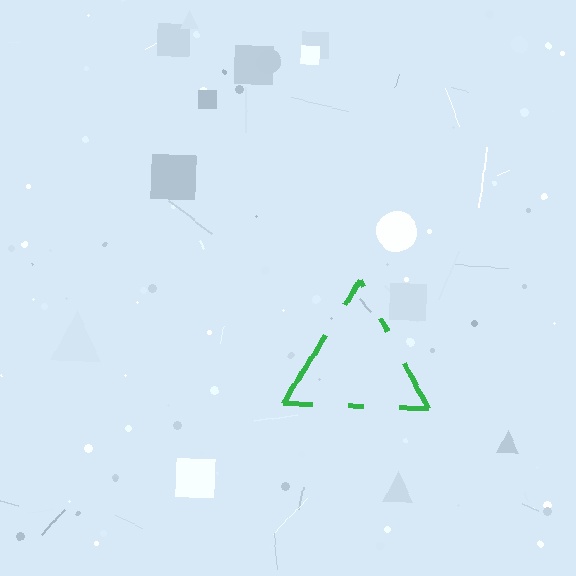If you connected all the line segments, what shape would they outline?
They would outline a triangle.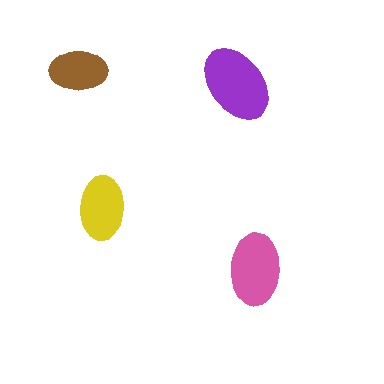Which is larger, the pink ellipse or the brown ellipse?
The pink one.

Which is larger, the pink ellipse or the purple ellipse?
The purple one.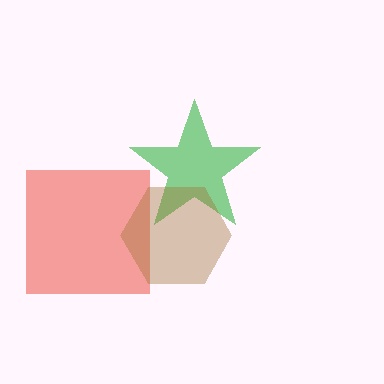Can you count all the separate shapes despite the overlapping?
Yes, there are 3 separate shapes.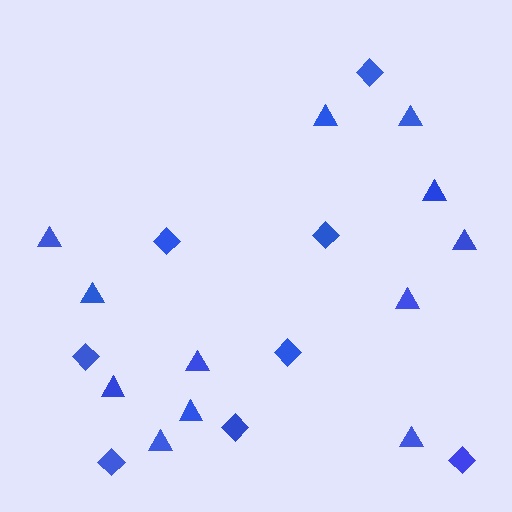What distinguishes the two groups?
There are 2 groups: one group of triangles (12) and one group of diamonds (8).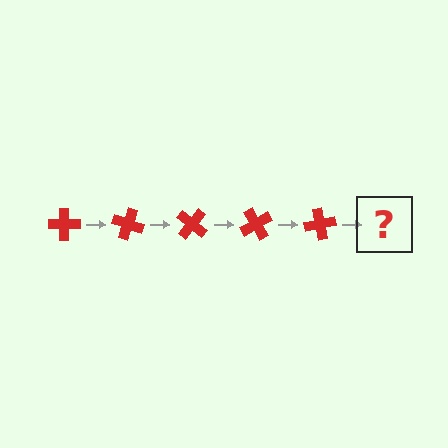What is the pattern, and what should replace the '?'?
The pattern is that the cross rotates 20 degrees each step. The '?' should be a red cross rotated 100 degrees.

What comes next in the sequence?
The next element should be a red cross rotated 100 degrees.